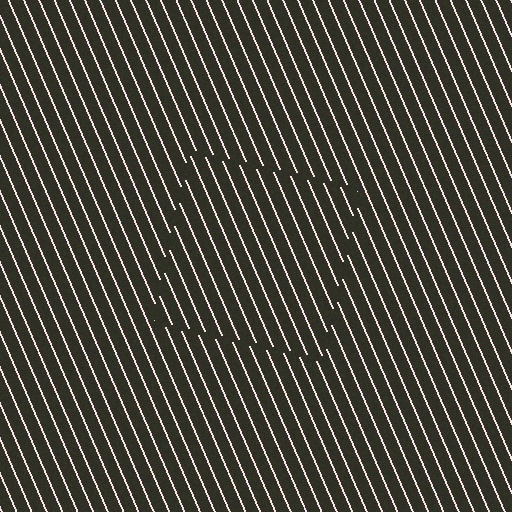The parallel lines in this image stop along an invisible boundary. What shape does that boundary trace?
An illusory square. The interior of the shape contains the same grating, shifted by half a period — the contour is defined by the phase discontinuity where line-ends from the inner and outer gratings abut.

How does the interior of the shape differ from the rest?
The interior of the shape contains the same grating, shifted by half a period — the contour is defined by the phase discontinuity where line-ends from the inner and outer gratings abut.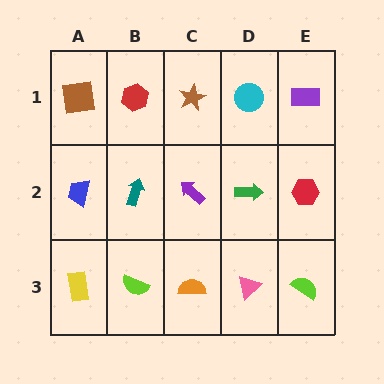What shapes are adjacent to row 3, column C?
A purple arrow (row 2, column C), a lime semicircle (row 3, column B), a pink triangle (row 3, column D).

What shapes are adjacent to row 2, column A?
A brown square (row 1, column A), a yellow rectangle (row 3, column A), a teal arrow (row 2, column B).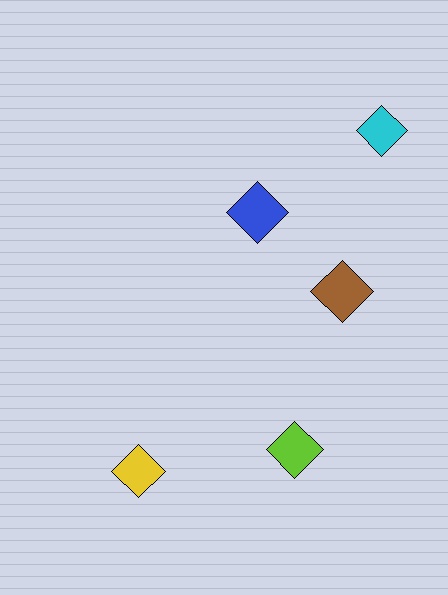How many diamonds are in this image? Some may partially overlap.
There are 5 diamonds.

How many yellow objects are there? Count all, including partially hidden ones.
There is 1 yellow object.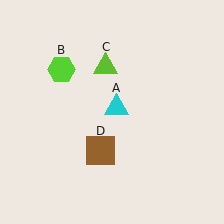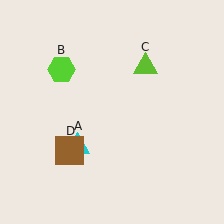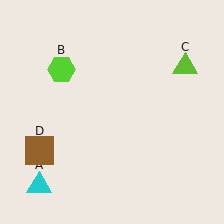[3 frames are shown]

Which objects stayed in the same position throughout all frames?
Lime hexagon (object B) remained stationary.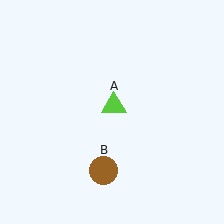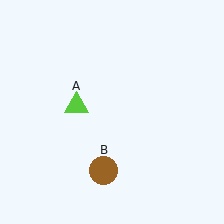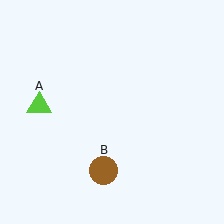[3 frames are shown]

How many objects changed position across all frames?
1 object changed position: lime triangle (object A).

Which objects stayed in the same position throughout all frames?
Brown circle (object B) remained stationary.